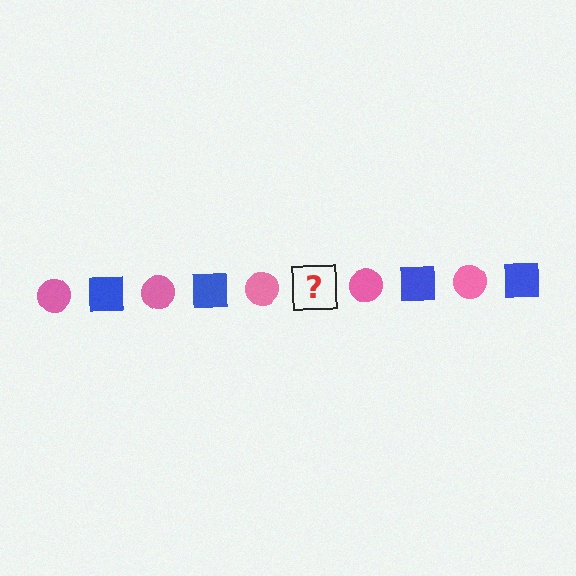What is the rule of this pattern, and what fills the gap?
The rule is that the pattern alternates between pink circle and blue square. The gap should be filled with a blue square.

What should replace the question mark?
The question mark should be replaced with a blue square.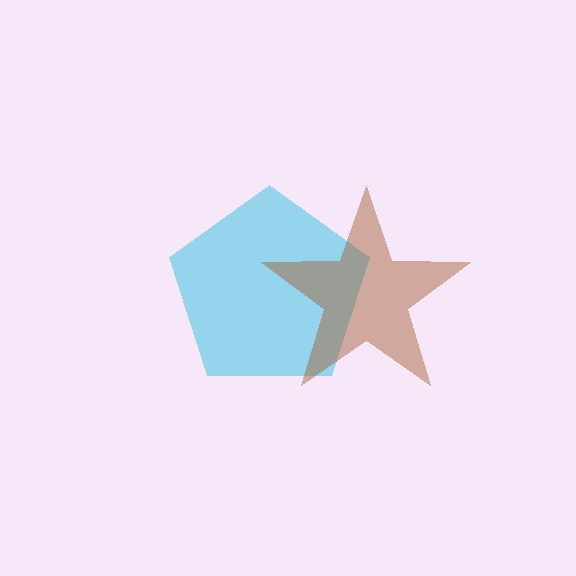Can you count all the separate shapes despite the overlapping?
Yes, there are 2 separate shapes.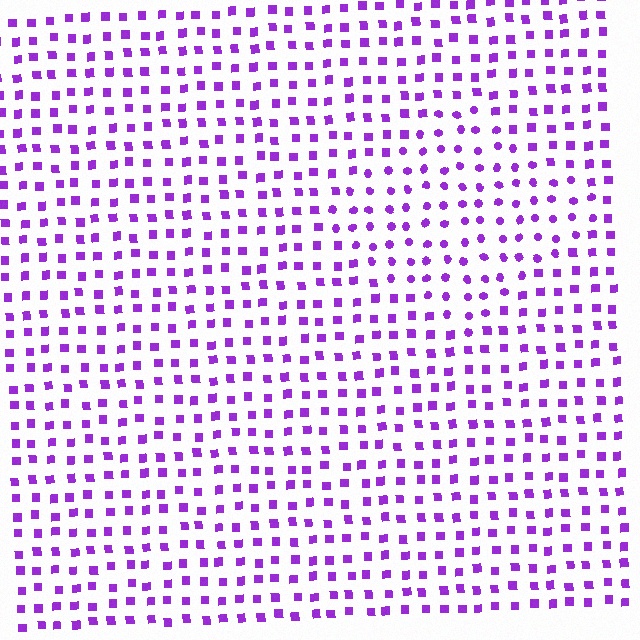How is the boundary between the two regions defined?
The boundary is defined by a change in element shape: circles inside vs. squares outside. All elements share the same color and spacing.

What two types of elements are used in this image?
The image uses circles inside the diamond region and squares outside it.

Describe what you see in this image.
The image is filled with small purple elements arranged in a uniform grid. A diamond-shaped region contains circles, while the surrounding area contains squares. The boundary is defined purely by the change in element shape.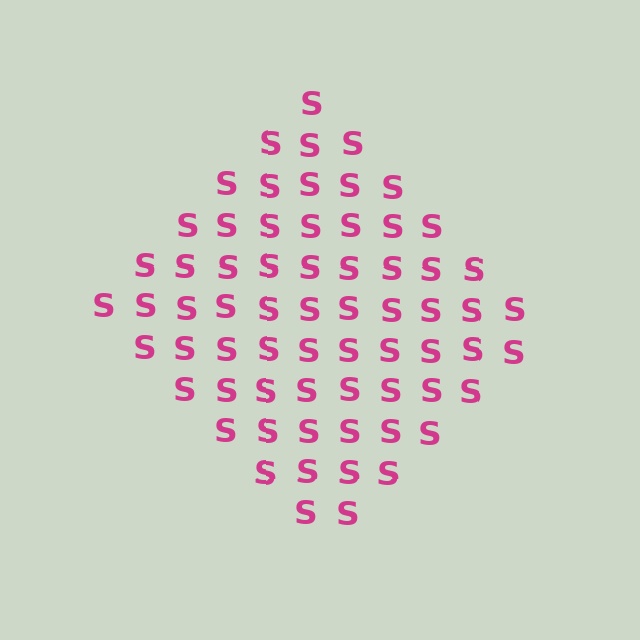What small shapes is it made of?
It is made of small letter S's.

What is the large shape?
The large shape is a diamond.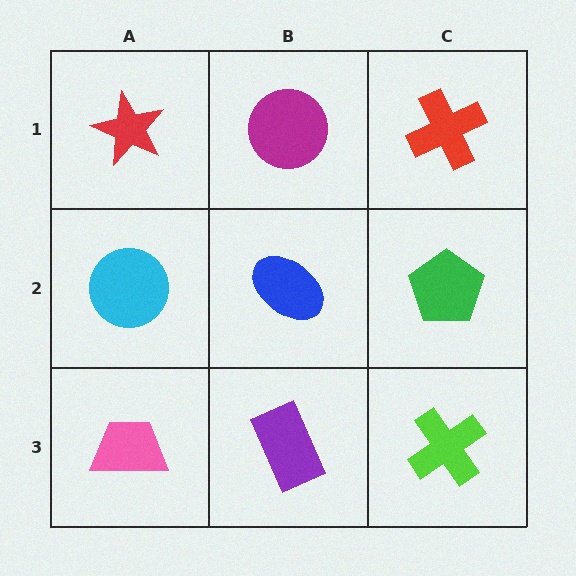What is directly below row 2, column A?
A pink trapezoid.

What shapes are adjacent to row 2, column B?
A magenta circle (row 1, column B), a purple rectangle (row 3, column B), a cyan circle (row 2, column A), a green pentagon (row 2, column C).